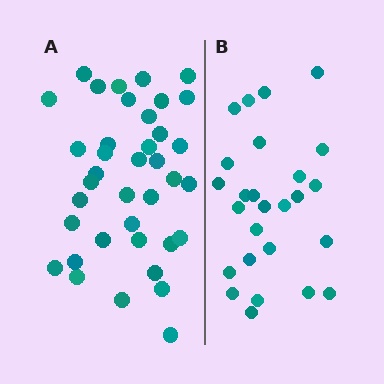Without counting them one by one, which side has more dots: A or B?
Region A (the left region) has more dots.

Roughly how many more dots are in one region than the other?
Region A has roughly 12 or so more dots than region B.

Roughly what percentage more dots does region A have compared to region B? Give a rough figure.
About 45% more.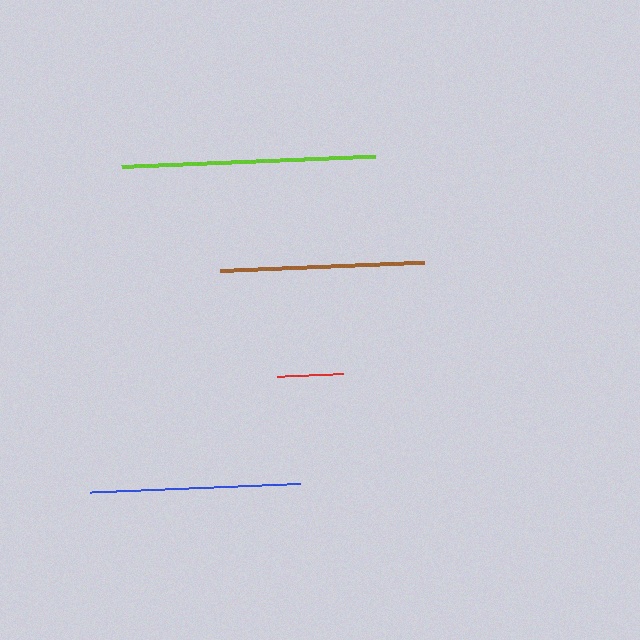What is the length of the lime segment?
The lime segment is approximately 255 pixels long.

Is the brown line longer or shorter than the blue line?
The blue line is longer than the brown line.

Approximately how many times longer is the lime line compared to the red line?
The lime line is approximately 3.9 times the length of the red line.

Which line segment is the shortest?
The red line is the shortest at approximately 66 pixels.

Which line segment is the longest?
The lime line is the longest at approximately 255 pixels.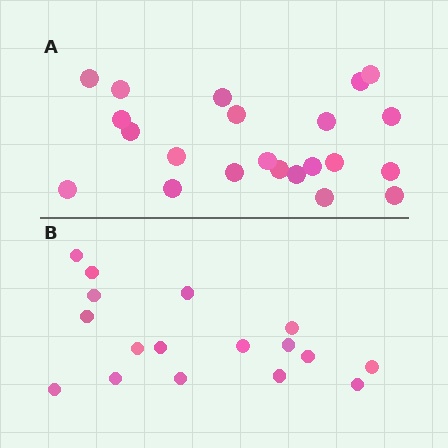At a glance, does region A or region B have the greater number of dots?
Region A (the top region) has more dots.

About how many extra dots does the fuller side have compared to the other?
Region A has about 5 more dots than region B.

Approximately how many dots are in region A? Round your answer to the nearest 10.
About 20 dots. (The exact count is 22, which rounds to 20.)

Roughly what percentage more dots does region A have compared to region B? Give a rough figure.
About 30% more.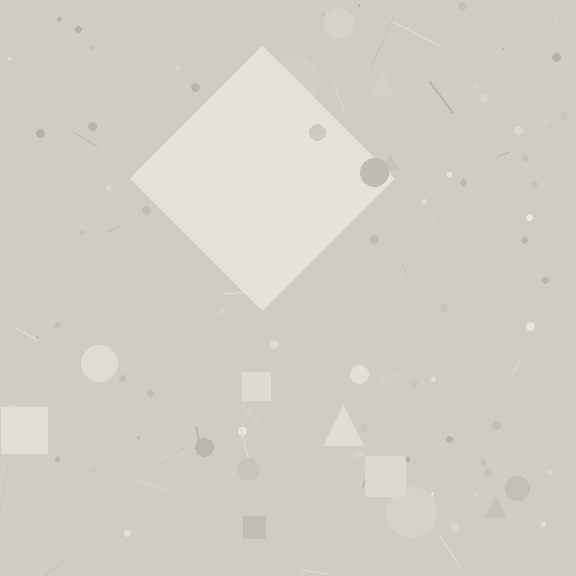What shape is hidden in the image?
A diamond is hidden in the image.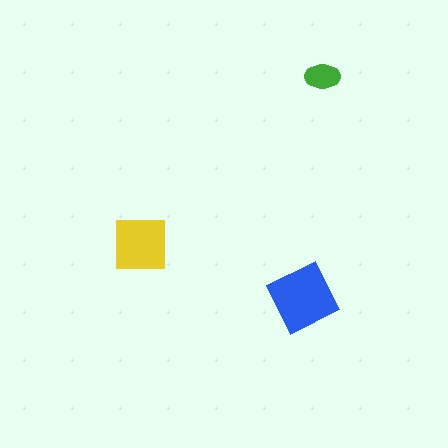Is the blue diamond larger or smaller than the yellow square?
Larger.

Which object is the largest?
The blue diamond.